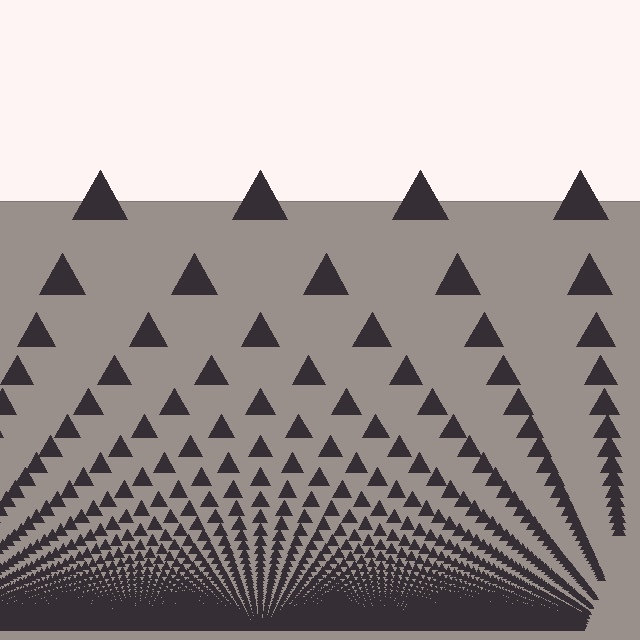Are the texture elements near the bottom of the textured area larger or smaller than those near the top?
Smaller. The gradient is inverted — elements near the bottom are smaller and denser.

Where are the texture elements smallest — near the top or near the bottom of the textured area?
Near the bottom.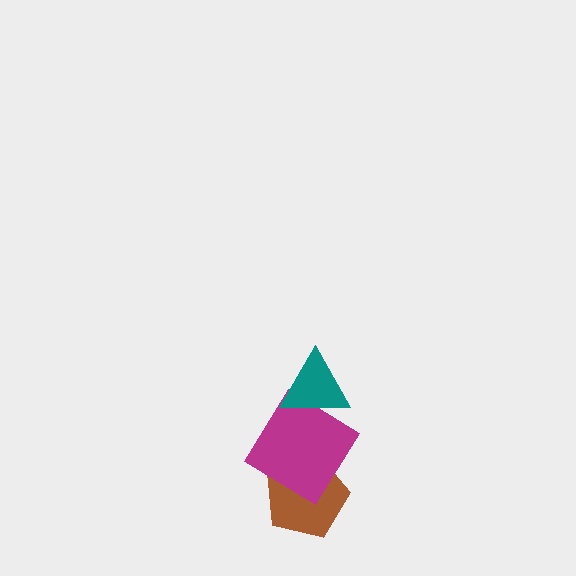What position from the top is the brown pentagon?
The brown pentagon is 3rd from the top.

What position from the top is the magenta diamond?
The magenta diamond is 2nd from the top.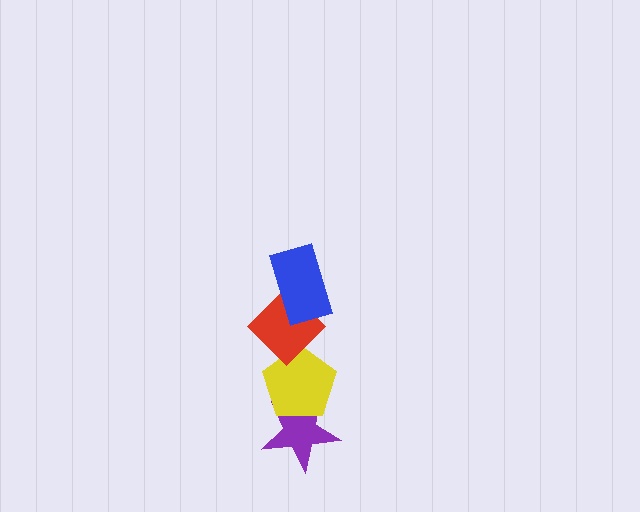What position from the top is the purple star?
The purple star is 4th from the top.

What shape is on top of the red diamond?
The blue rectangle is on top of the red diamond.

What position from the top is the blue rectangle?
The blue rectangle is 1st from the top.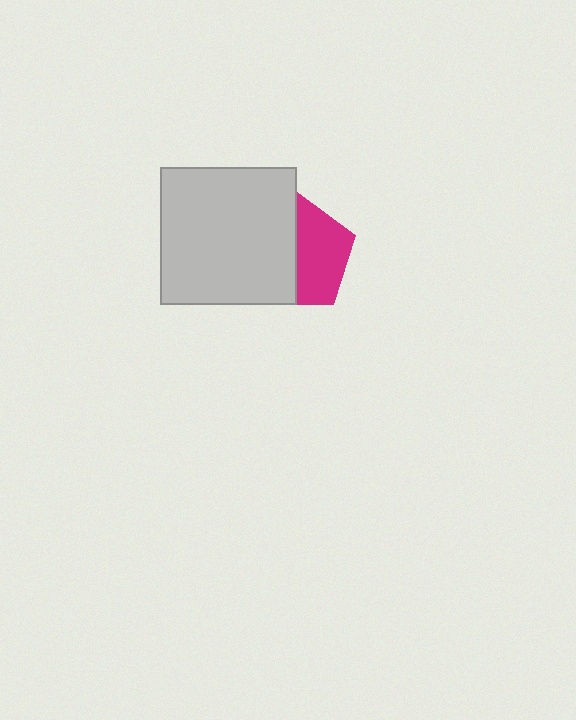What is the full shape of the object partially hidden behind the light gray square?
The partially hidden object is a magenta pentagon.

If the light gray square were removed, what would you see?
You would see the complete magenta pentagon.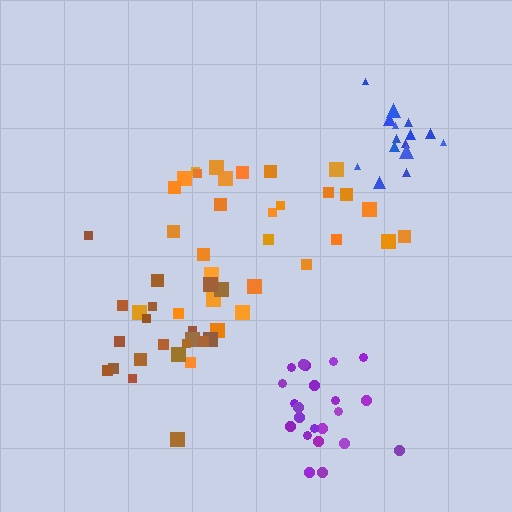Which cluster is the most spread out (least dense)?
Orange.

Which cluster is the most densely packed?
Blue.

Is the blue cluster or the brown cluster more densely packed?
Blue.